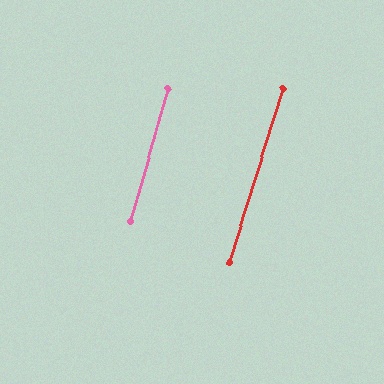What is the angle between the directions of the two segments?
Approximately 2 degrees.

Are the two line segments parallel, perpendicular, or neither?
Parallel — their directions differ by only 1.6°.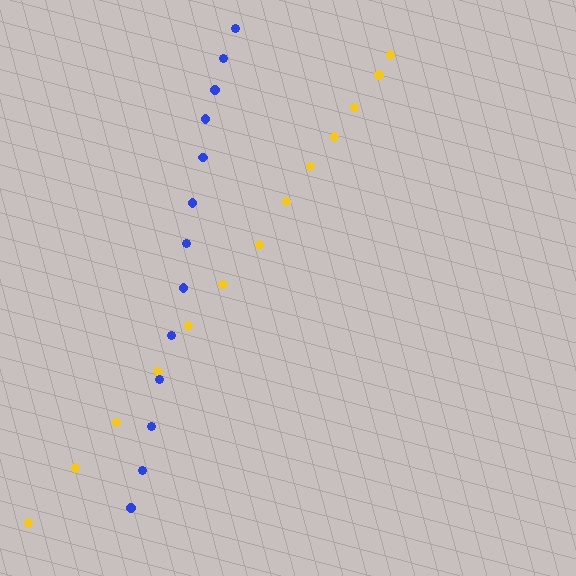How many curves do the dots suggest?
There are 2 distinct paths.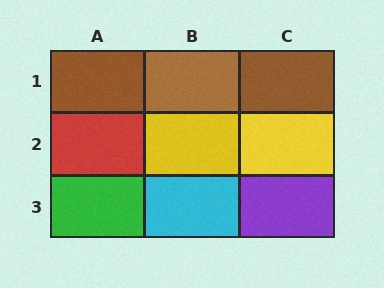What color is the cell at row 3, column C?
Purple.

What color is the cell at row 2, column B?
Yellow.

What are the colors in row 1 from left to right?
Brown, brown, brown.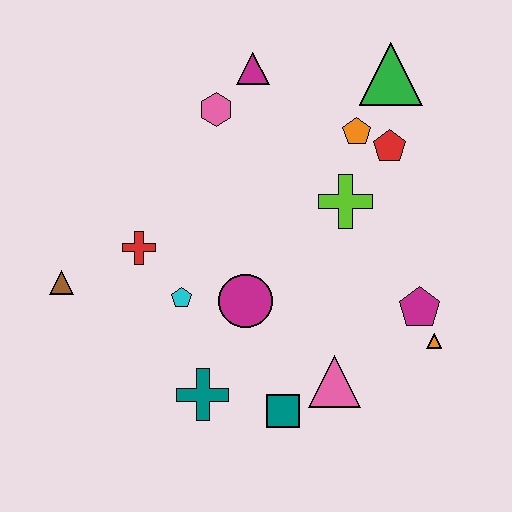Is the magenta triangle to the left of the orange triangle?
Yes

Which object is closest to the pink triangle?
The teal square is closest to the pink triangle.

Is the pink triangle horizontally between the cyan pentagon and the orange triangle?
Yes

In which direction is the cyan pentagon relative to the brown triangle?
The cyan pentagon is to the right of the brown triangle.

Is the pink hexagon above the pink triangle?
Yes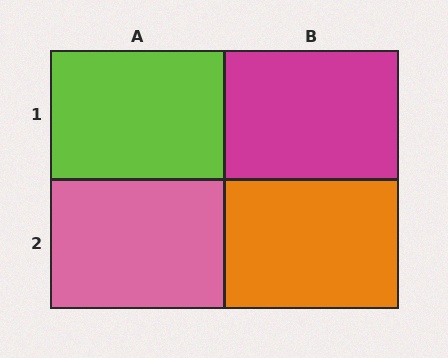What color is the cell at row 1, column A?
Lime.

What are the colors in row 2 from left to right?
Pink, orange.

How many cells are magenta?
1 cell is magenta.